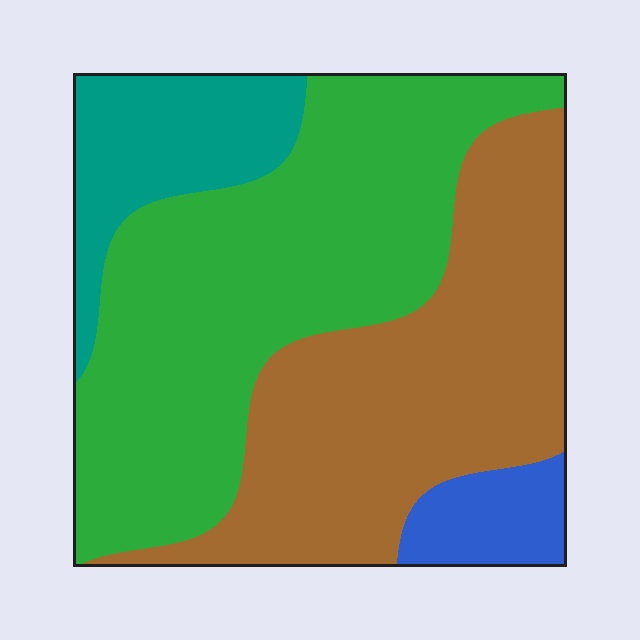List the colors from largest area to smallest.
From largest to smallest: green, brown, teal, blue.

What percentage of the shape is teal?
Teal takes up about one eighth (1/8) of the shape.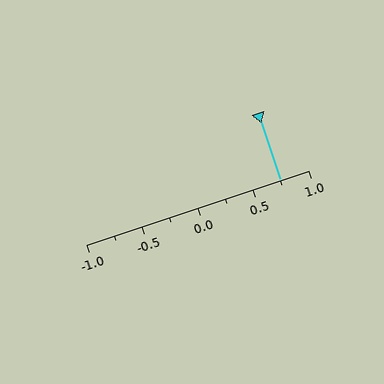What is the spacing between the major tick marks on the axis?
The major ticks are spaced 0.5 apart.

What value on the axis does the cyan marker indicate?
The marker indicates approximately 0.75.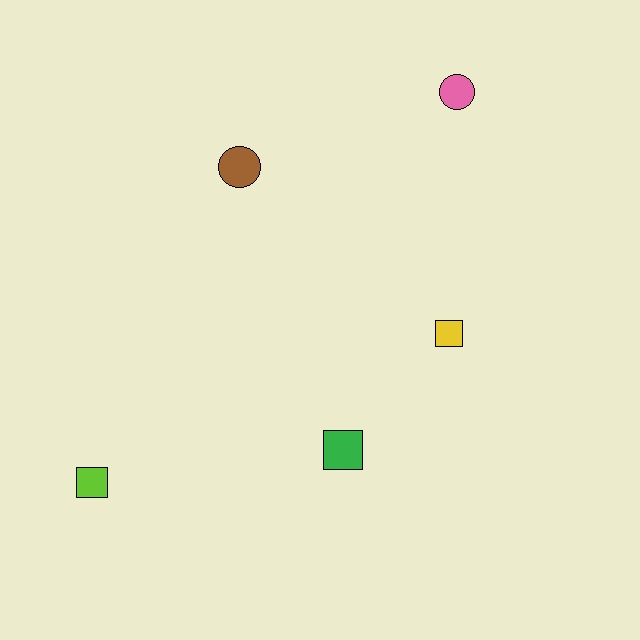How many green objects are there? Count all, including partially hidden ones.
There is 1 green object.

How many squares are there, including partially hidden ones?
There are 3 squares.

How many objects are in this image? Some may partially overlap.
There are 5 objects.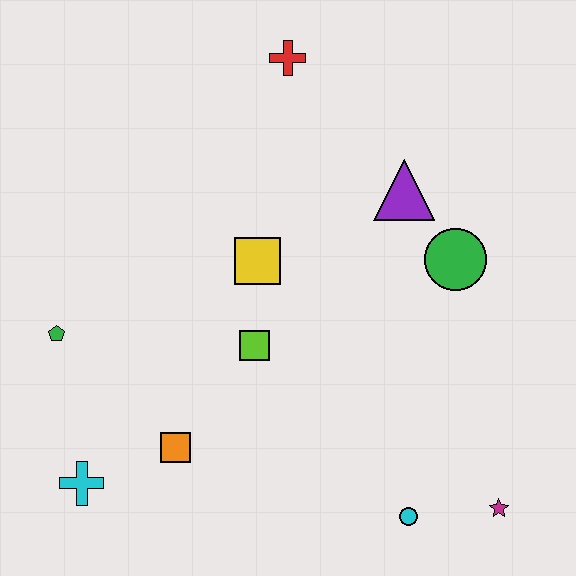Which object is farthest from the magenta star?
The red cross is farthest from the magenta star.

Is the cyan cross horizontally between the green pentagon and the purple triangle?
Yes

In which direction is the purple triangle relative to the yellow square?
The purple triangle is to the right of the yellow square.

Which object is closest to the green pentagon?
The cyan cross is closest to the green pentagon.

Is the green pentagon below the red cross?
Yes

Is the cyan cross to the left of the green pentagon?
No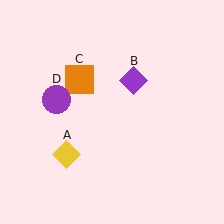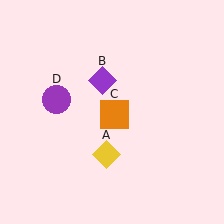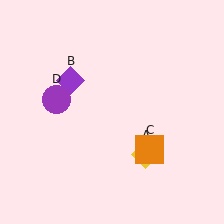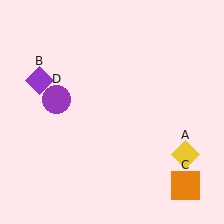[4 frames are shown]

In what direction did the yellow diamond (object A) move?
The yellow diamond (object A) moved right.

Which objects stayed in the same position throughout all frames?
Purple circle (object D) remained stationary.